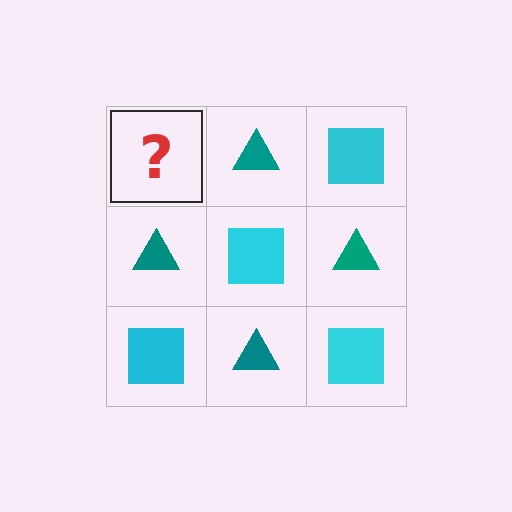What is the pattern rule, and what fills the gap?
The rule is that it alternates cyan square and teal triangle in a checkerboard pattern. The gap should be filled with a cyan square.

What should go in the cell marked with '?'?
The missing cell should contain a cyan square.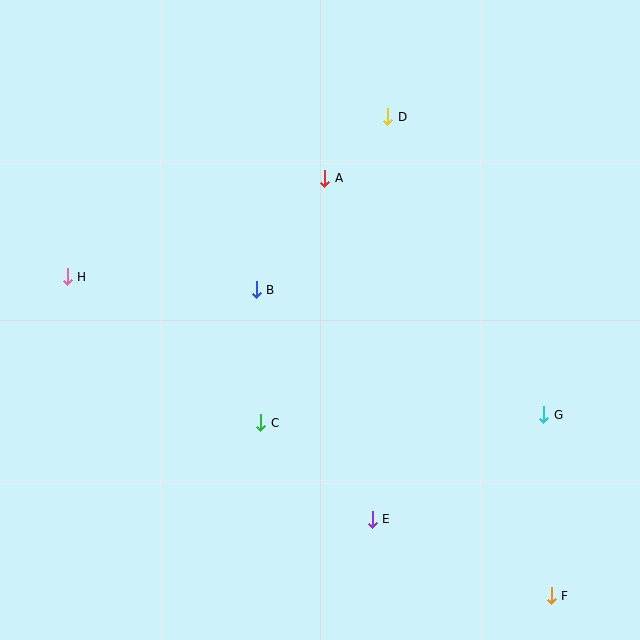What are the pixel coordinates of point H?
Point H is at (67, 277).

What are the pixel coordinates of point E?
Point E is at (372, 519).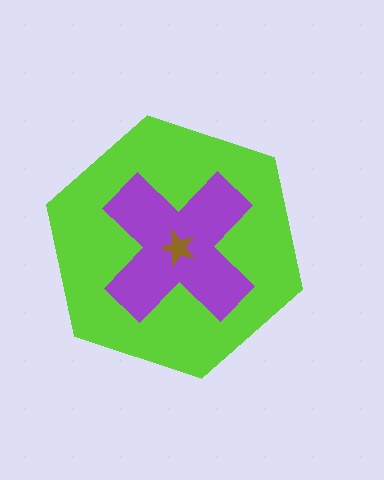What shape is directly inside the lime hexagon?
The purple cross.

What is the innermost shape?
The brown star.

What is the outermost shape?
The lime hexagon.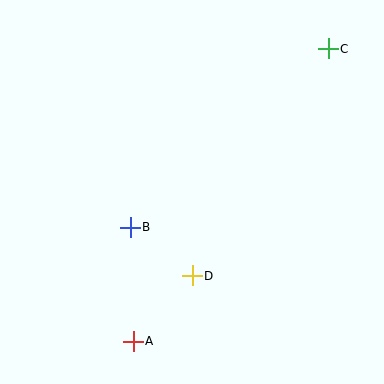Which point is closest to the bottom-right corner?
Point D is closest to the bottom-right corner.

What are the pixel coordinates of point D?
Point D is at (192, 276).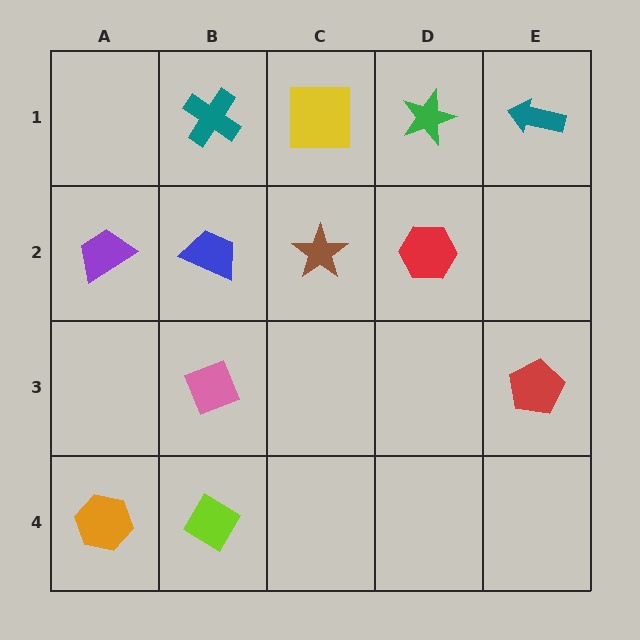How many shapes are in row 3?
2 shapes.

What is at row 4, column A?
An orange hexagon.